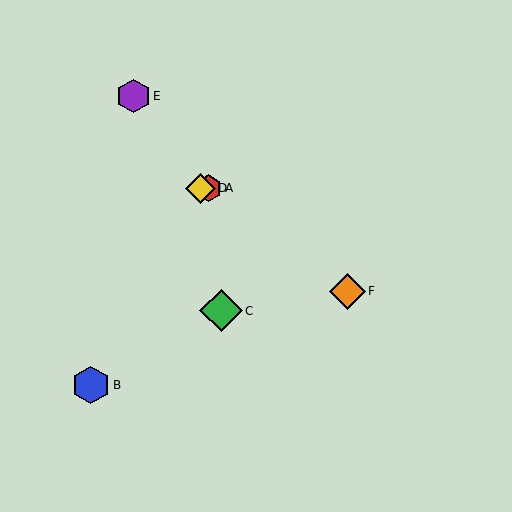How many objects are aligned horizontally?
2 objects (A, D) are aligned horizontally.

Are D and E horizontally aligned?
No, D is at y≈188 and E is at y≈96.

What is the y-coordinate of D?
Object D is at y≈188.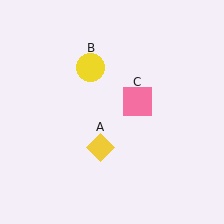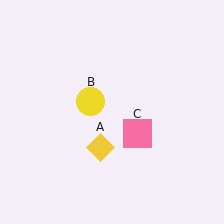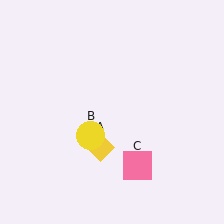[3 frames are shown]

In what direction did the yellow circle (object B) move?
The yellow circle (object B) moved down.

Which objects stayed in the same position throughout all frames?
Yellow diamond (object A) remained stationary.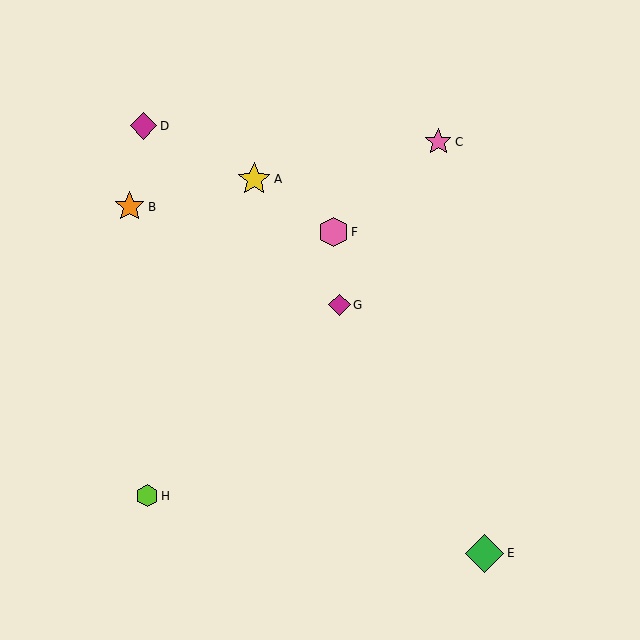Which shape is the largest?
The green diamond (labeled E) is the largest.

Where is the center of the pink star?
The center of the pink star is at (438, 142).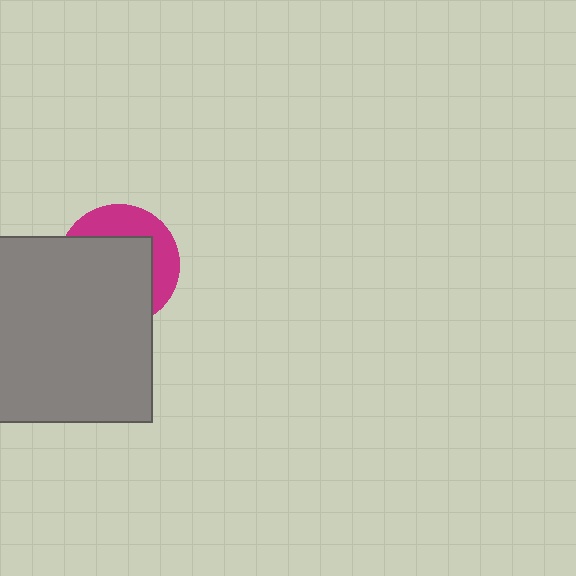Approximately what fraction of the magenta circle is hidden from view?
Roughly 66% of the magenta circle is hidden behind the gray square.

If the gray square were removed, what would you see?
You would see the complete magenta circle.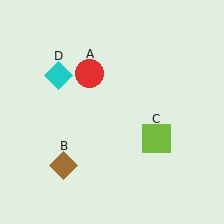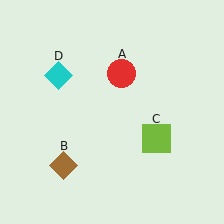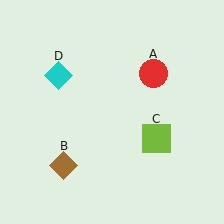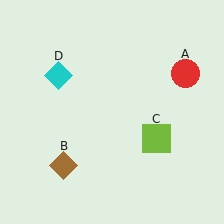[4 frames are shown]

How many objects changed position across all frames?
1 object changed position: red circle (object A).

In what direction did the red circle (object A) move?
The red circle (object A) moved right.